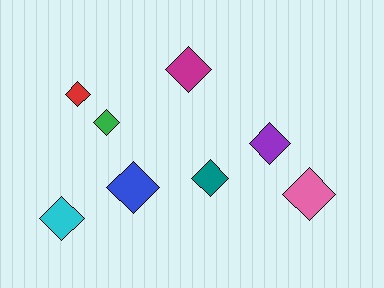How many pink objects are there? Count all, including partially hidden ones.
There is 1 pink object.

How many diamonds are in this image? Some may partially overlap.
There are 8 diamonds.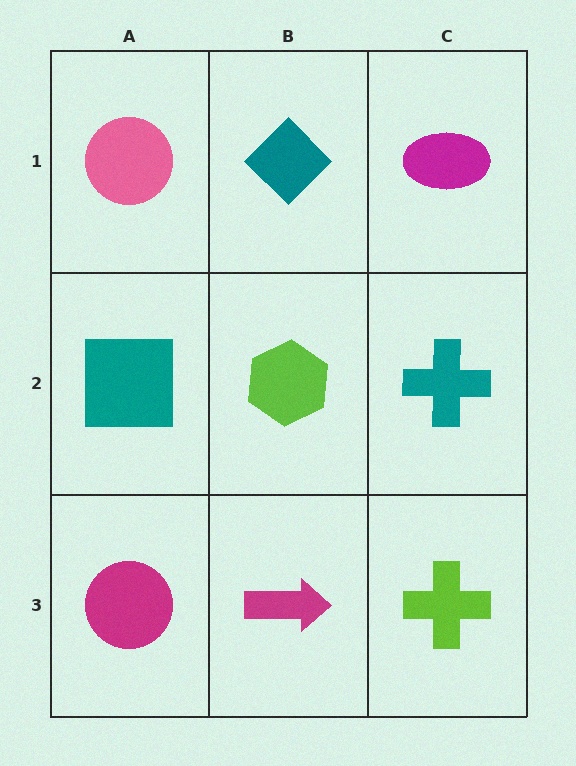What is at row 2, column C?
A teal cross.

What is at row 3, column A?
A magenta circle.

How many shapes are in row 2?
3 shapes.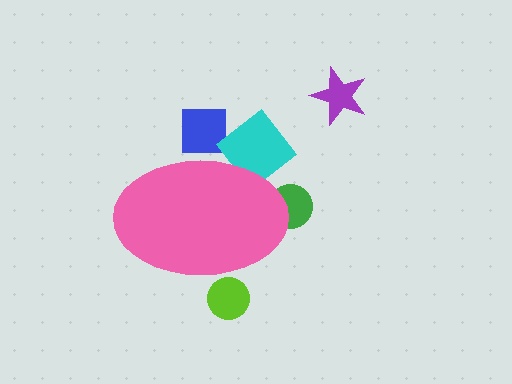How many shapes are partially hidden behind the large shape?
4 shapes are partially hidden.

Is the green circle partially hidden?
Yes, the green circle is partially hidden behind the pink ellipse.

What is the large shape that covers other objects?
A pink ellipse.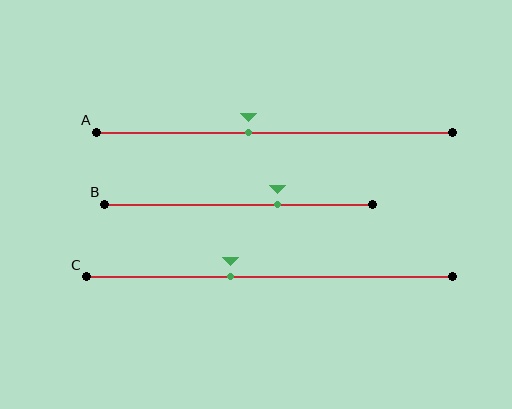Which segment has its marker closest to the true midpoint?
Segment A has its marker closest to the true midpoint.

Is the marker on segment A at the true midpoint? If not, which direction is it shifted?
No, the marker on segment A is shifted to the left by about 7% of the segment length.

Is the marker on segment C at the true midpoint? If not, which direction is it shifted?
No, the marker on segment C is shifted to the left by about 11% of the segment length.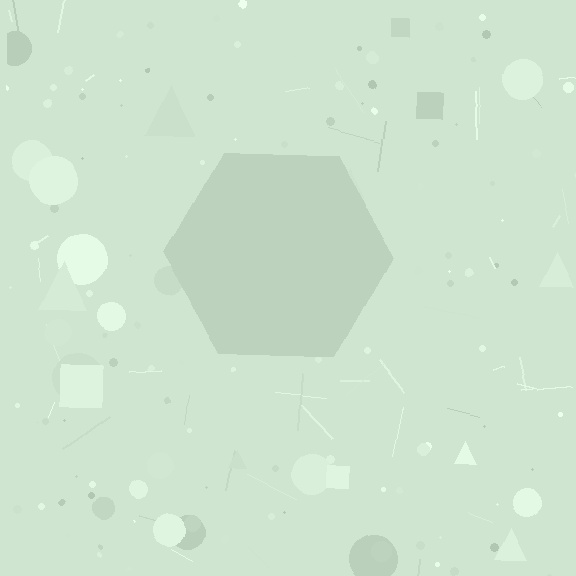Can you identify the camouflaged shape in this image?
The camouflaged shape is a hexagon.